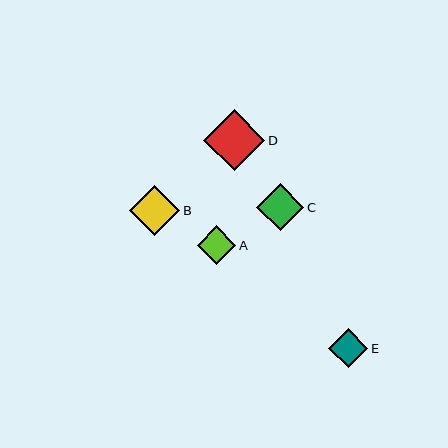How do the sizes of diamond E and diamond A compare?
Diamond E and diamond A are approximately the same size.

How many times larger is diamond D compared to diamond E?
Diamond D is approximately 1.6 times the size of diamond E.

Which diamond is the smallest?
Diamond A is the smallest with a size of approximately 39 pixels.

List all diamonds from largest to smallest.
From largest to smallest: D, B, C, E, A.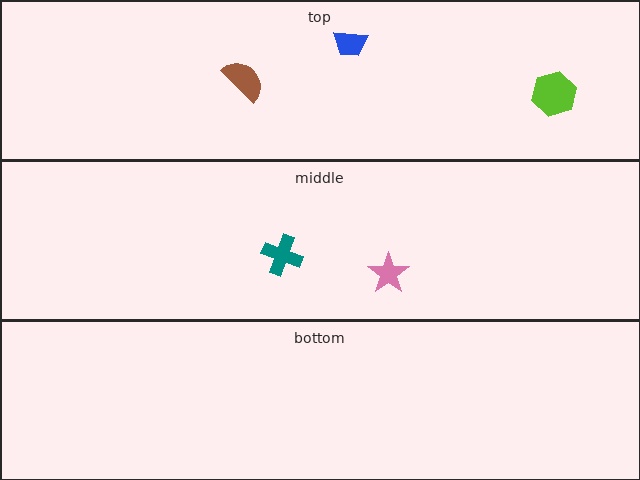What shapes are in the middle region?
The pink star, the teal cross.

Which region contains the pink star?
The middle region.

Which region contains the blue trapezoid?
The top region.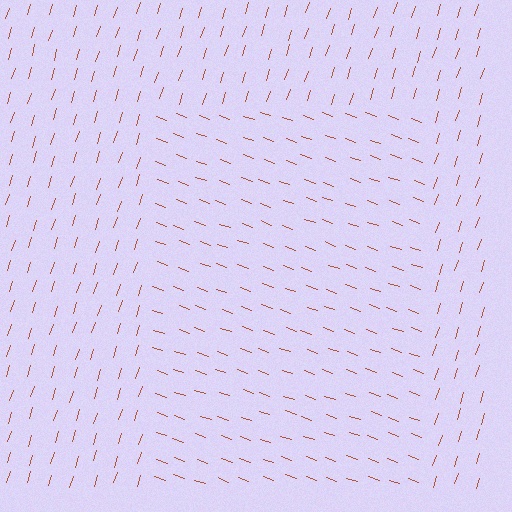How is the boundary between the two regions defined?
The boundary is defined purely by a change in line orientation (approximately 88 degrees difference). All lines are the same color and thickness.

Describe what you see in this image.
The image is filled with small brown line segments. A rectangle region in the image has lines oriented differently from the surrounding lines, creating a visible texture boundary.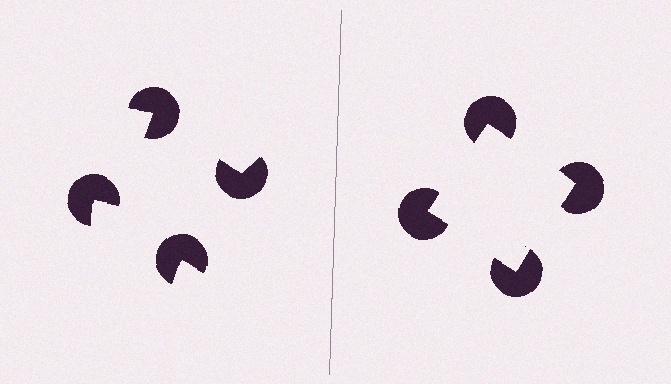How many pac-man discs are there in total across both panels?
8 — 4 on each side.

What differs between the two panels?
The pac-man discs are positioned identically on both sides; only the wedge orientations differ. On the right they align to a square; on the left they are misaligned.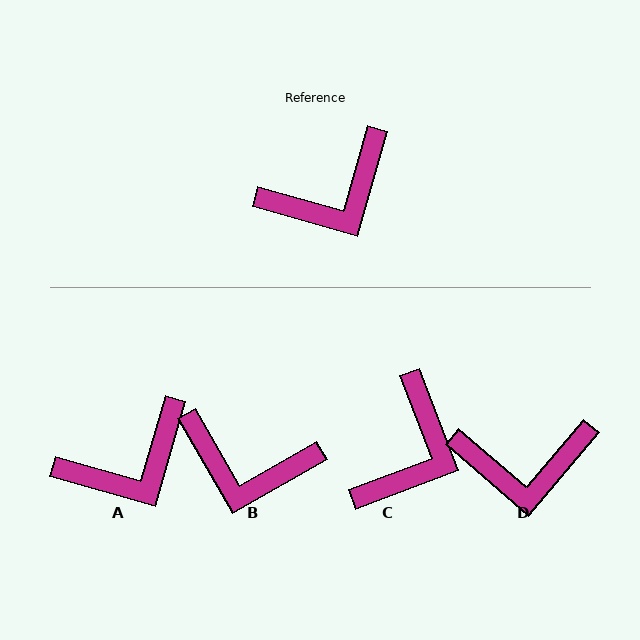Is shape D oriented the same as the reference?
No, it is off by about 25 degrees.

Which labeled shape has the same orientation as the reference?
A.